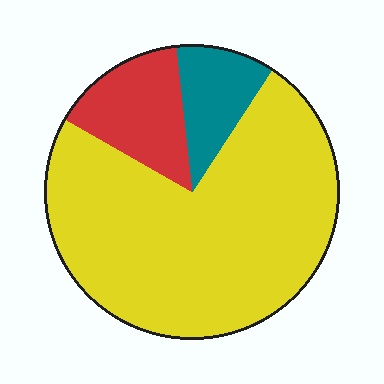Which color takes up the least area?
Teal, at roughly 10%.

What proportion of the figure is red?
Red covers about 15% of the figure.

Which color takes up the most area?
Yellow, at roughly 75%.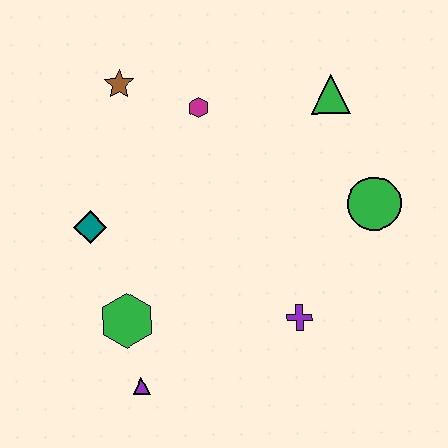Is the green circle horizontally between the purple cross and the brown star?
No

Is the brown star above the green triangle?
Yes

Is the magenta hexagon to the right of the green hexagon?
Yes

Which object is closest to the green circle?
The green triangle is closest to the green circle.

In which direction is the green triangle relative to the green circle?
The green triangle is above the green circle.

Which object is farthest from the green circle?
The purple triangle is farthest from the green circle.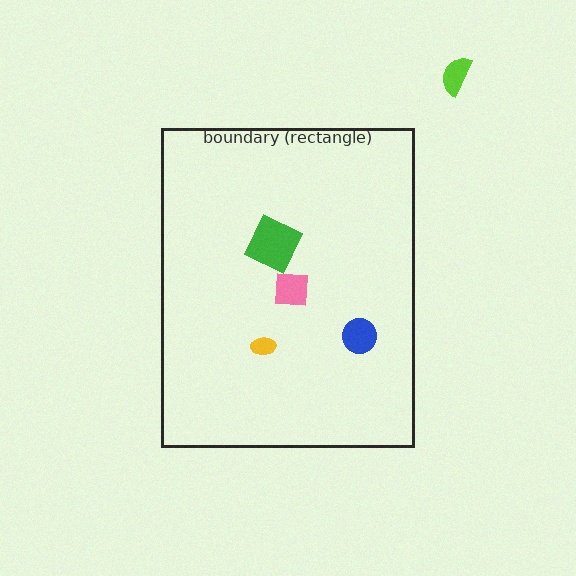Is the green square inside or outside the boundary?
Inside.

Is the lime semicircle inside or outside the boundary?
Outside.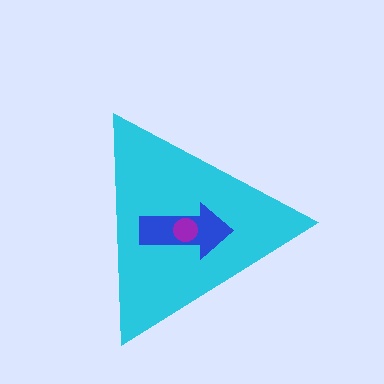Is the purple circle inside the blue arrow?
Yes.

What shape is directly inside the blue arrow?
The purple circle.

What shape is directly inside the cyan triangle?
The blue arrow.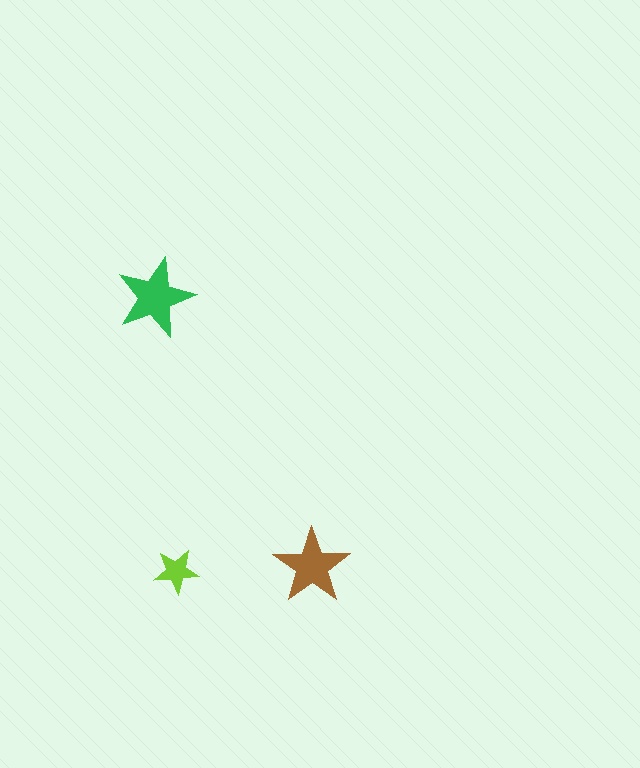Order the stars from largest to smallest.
the green one, the brown one, the lime one.